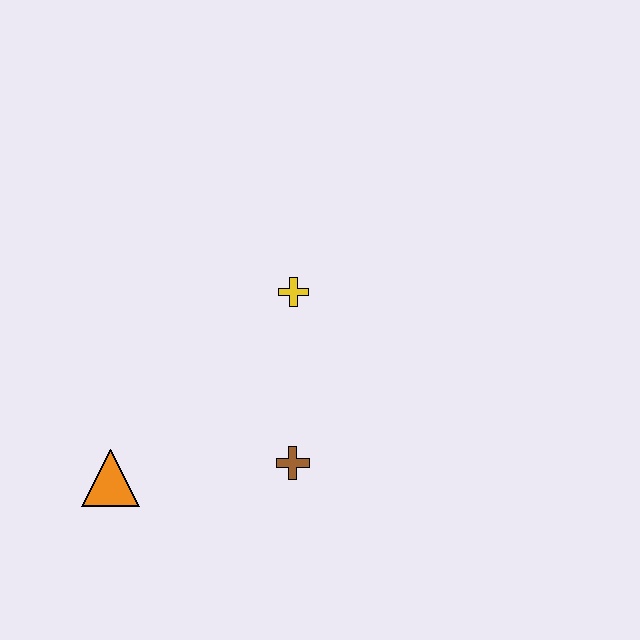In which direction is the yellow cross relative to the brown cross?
The yellow cross is above the brown cross.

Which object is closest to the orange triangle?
The brown cross is closest to the orange triangle.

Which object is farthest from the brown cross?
The orange triangle is farthest from the brown cross.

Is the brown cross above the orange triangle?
Yes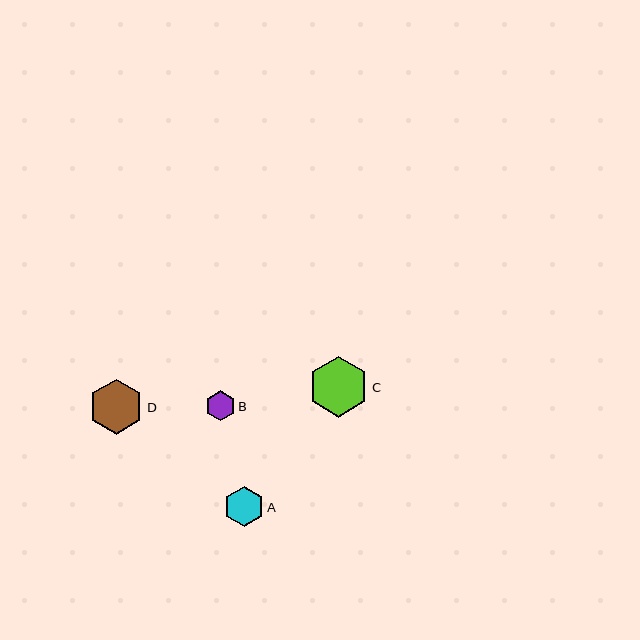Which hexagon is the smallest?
Hexagon B is the smallest with a size of approximately 30 pixels.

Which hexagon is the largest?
Hexagon C is the largest with a size of approximately 61 pixels.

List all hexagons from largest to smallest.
From largest to smallest: C, D, A, B.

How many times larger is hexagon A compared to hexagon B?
Hexagon A is approximately 1.4 times the size of hexagon B.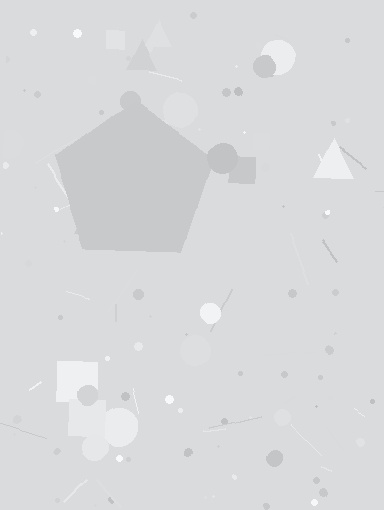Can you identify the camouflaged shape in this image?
The camouflaged shape is a pentagon.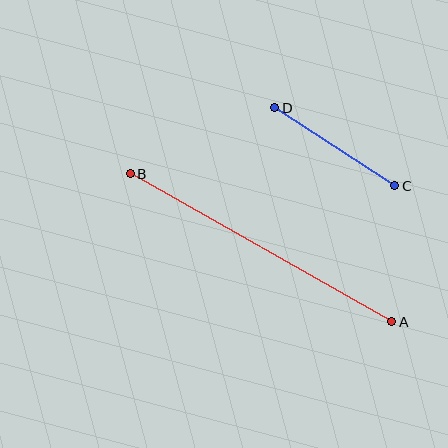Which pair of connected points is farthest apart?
Points A and B are farthest apart.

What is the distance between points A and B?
The distance is approximately 300 pixels.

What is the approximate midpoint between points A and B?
The midpoint is at approximately (261, 248) pixels.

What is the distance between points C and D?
The distance is approximately 143 pixels.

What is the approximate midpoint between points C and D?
The midpoint is at approximately (335, 147) pixels.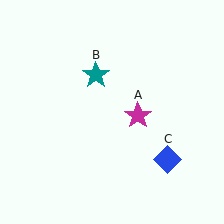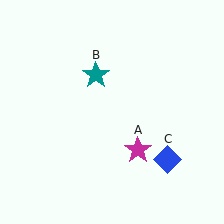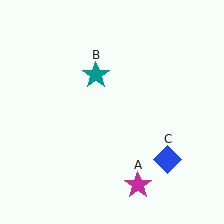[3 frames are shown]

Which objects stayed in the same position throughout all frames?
Teal star (object B) and blue diamond (object C) remained stationary.